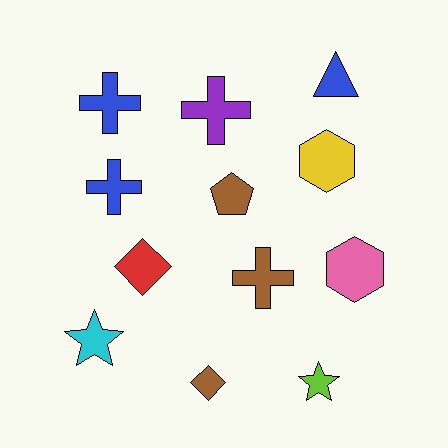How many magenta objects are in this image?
There are no magenta objects.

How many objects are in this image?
There are 12 objects.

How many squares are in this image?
There are no squares.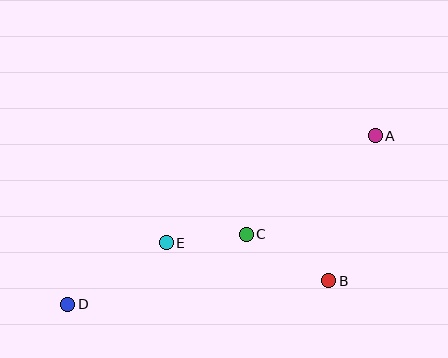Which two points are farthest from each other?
Points A and D are farthest from each other.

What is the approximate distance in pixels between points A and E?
The distance between A and E is approximately 235 pixels.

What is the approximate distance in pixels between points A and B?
The distance between A and B is approximately 152 pixels.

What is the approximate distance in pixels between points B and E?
The distance between B and E is approximately 167 pixels.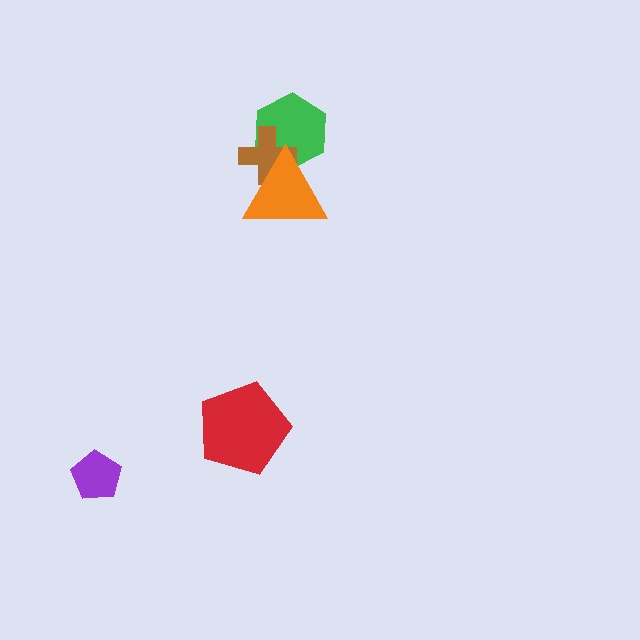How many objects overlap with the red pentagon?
0 objects overlap with the red pentagon.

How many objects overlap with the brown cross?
2 objects overlap with the brown cross.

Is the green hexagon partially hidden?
Yes, it is partially covered by another shape.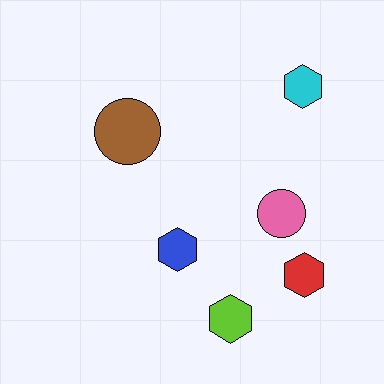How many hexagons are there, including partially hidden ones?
There are 4 hexagons.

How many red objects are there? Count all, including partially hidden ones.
There is 1 red object.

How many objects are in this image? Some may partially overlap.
There are 6 objects.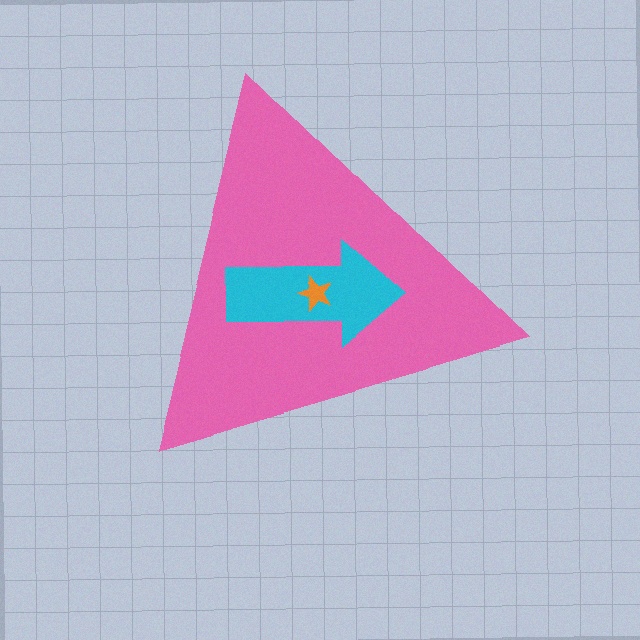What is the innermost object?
The orange star.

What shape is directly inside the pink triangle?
The cyan arrow.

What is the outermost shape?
The pink triangle.